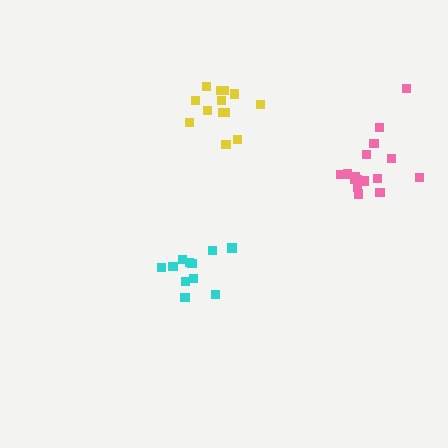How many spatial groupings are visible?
There are 3 spatial groupings.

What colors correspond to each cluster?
The clusters are colored: cyan, pink, yellow.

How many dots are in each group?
Group 1: 11 dots, Group 2: 17 dots, Group 3: 13 dots (41 total).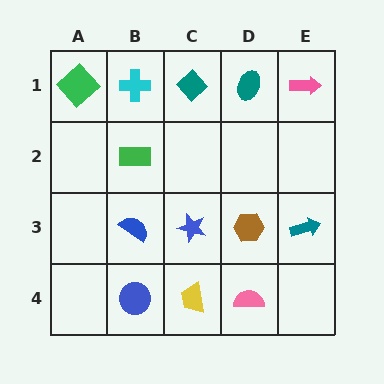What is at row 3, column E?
A teal arrow.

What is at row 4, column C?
A yellow trapezoid.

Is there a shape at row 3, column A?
No, that cell is empty.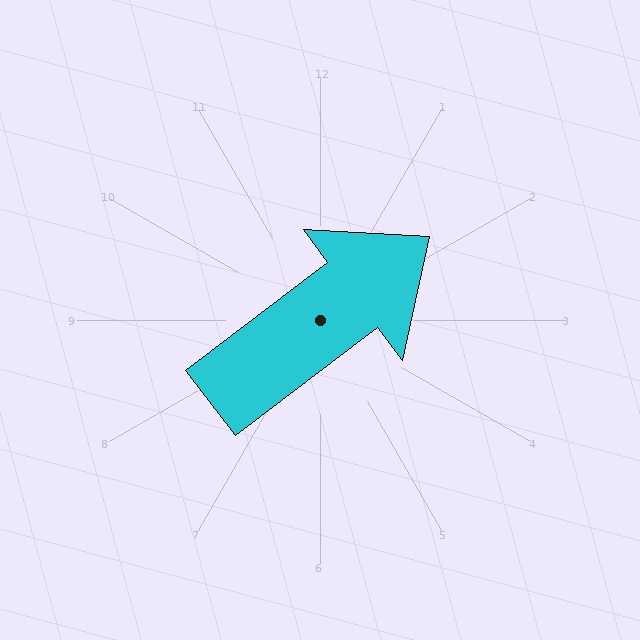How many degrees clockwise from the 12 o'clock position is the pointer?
Approximately 53 degrees.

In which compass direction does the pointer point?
Northeast.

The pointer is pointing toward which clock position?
Roughly 2 o'clock.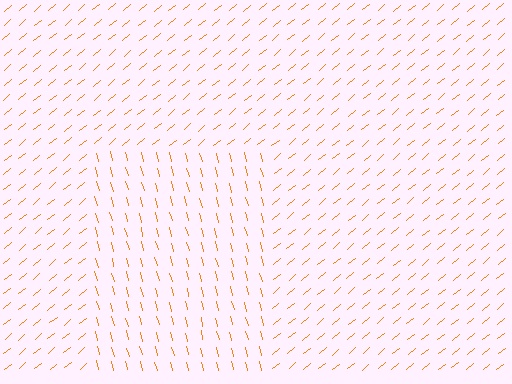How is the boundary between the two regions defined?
The boundary is defined purely by a change in line orientation (approximately 65 degrees difference). All lines are the same color and thickness.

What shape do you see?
I see a rectangle.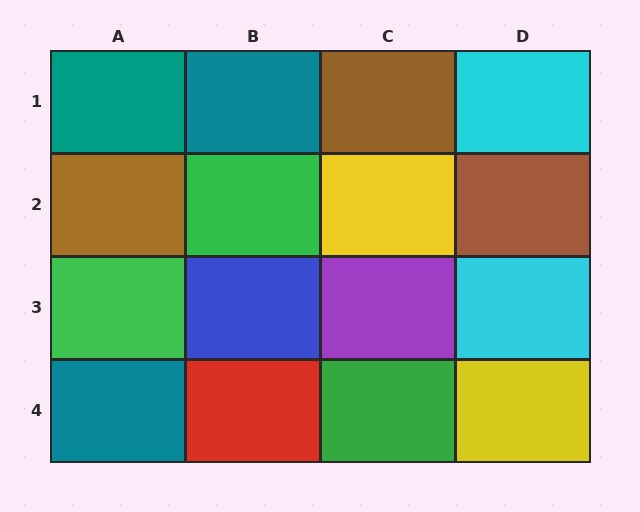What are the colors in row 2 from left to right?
Brown, green, yellow, brown.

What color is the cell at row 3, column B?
Blue.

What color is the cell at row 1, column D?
Cyan.